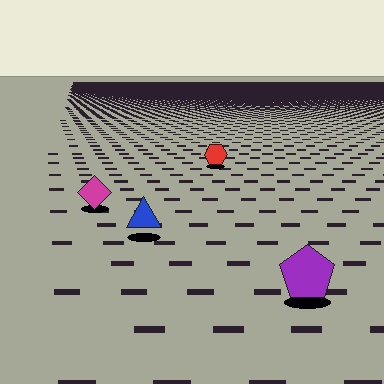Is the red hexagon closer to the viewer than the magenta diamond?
No. The magenta diamond is closer — you can tell from the texture gradient: the ground texture is coarser near it.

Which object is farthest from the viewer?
The red hexagon is farthest from the viewer. It appears smaller and the ground texture around it is denser.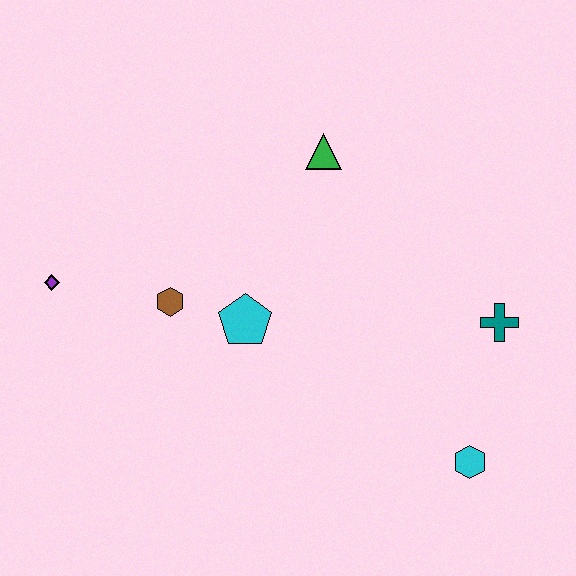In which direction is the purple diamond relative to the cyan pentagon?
The purple diamond is to the left of the cyan pentagon.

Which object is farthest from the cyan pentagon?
The cyan hexagon is farthest from the cyan pentagon.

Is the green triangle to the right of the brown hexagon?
Yes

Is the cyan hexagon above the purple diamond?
No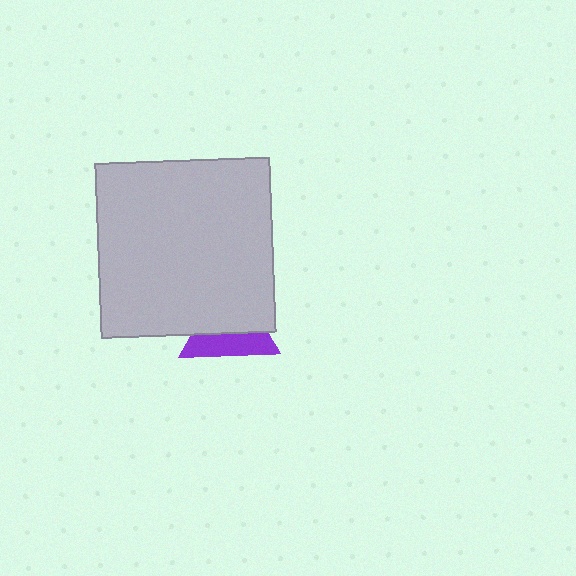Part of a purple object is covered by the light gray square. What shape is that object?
It is a triangle.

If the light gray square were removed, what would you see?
You would see the complete purple triangle.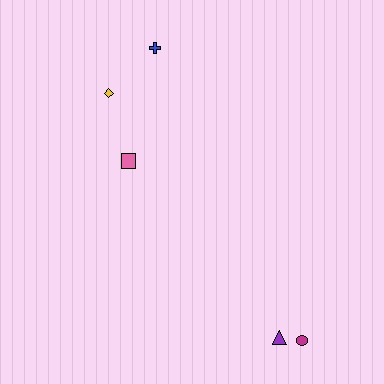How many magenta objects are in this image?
There is 1 magenta object.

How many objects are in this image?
There are 5 objects.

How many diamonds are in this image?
There is 1 diamond.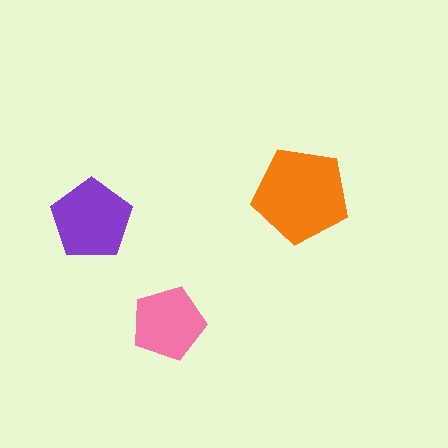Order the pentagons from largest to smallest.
the orange one, the purple one, the pink one.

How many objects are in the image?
There are 3 objects in the image.